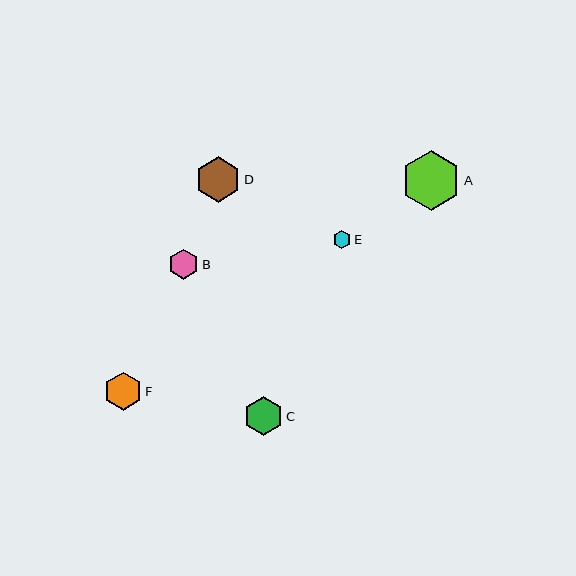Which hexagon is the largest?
Hexagon A is the largest with a size of approximately 60 pixels.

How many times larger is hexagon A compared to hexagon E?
Hexagon A is approximately 3.3 times the size of hexagon E.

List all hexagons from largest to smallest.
From largest to smallest: A, D, C, F, B, E.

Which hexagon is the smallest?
Hexagon E is the smallest with a size of approximately 18 pixels.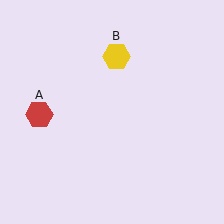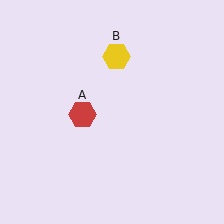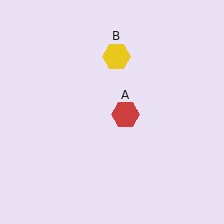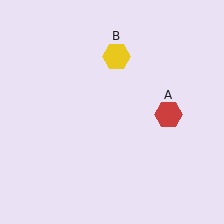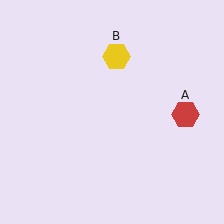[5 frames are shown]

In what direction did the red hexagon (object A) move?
The red hexagon (object A) moved right.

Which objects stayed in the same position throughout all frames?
Yellow hexagon (object B) remained stationary.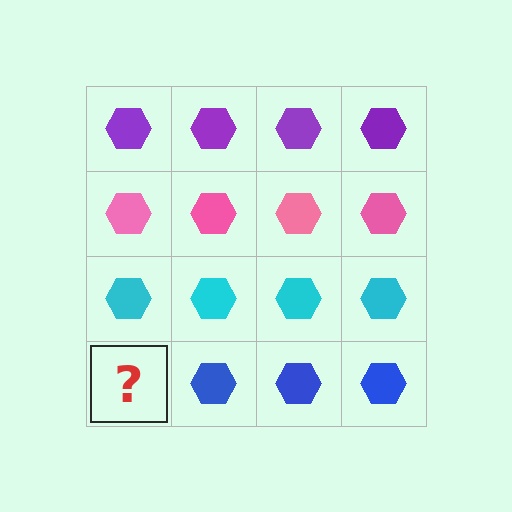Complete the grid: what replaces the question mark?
The question mark should be replaced with a blue hexagon.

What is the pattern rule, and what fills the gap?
The rule is that each row has a consistent color. The gap should be filled with a blue hexagon.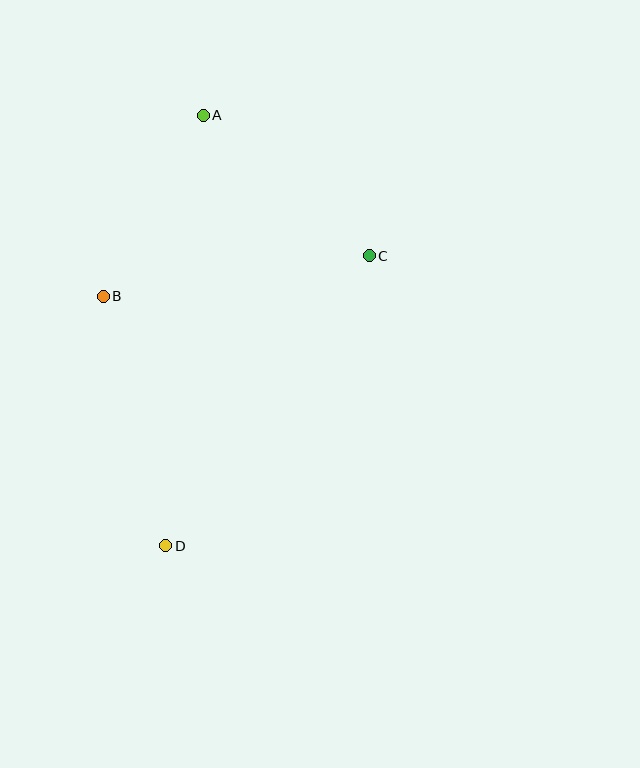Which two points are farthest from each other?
Points A and D are farthest from each other.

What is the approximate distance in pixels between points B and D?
The distance between B and D is approximately 258 pixels.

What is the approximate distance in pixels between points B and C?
The distance between B and C is approximately 269 pixels.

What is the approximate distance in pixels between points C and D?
The distance between C and D is approximately 354 pixels.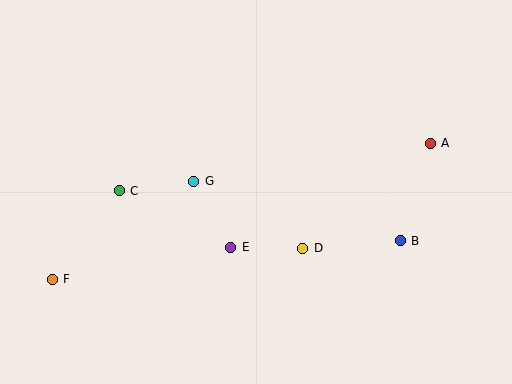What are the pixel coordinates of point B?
Point B is at (400, 241).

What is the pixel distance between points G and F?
The distance between G and F is 172 pixels.